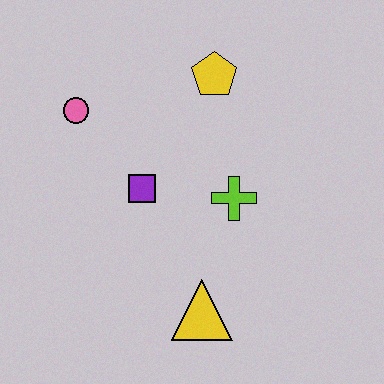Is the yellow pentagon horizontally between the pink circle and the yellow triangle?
No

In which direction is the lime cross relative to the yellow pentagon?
The lime cross is below the yellow pentagon.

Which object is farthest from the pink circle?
The yellow triangle is farthest from the pink circle.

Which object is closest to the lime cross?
The purple square is closest to the lime cross.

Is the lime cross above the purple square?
No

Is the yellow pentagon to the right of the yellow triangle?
Yes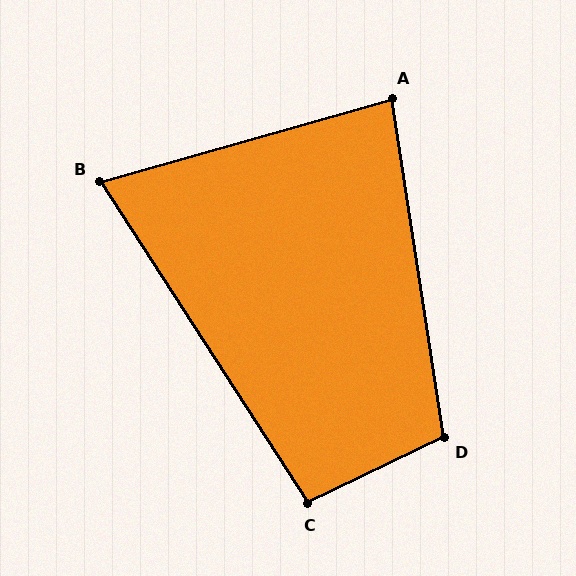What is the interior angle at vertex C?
Approximately 97 degrees (obtuse).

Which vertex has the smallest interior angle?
B, at approximately 73 degrees.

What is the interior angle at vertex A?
Approximately 83 degrees (acute).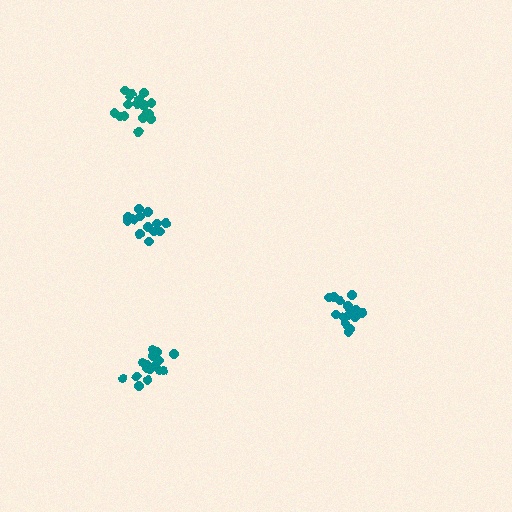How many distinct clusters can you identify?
There are 4 distinct clusters.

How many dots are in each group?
Group 1: 15 dots, Group 2: 18 dots, Group 3: 17 dots, Group 4: 15 dots (65 total).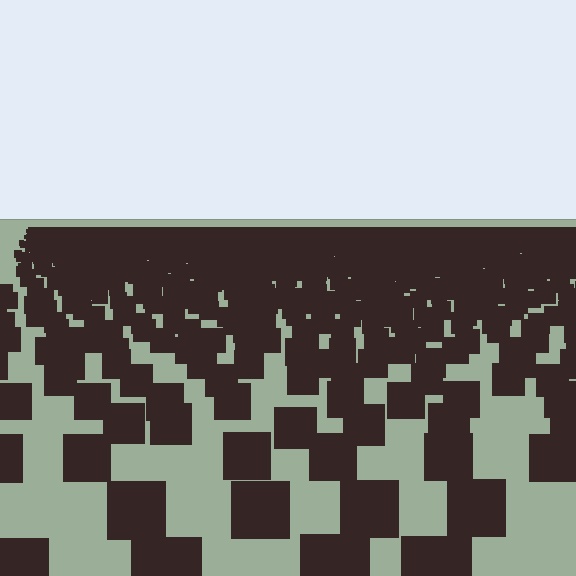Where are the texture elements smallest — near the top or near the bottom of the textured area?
Near the top.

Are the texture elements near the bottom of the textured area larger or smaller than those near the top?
Larger. Near the bottom, elements are closer to the viewer and appear at a bigger on-screen size.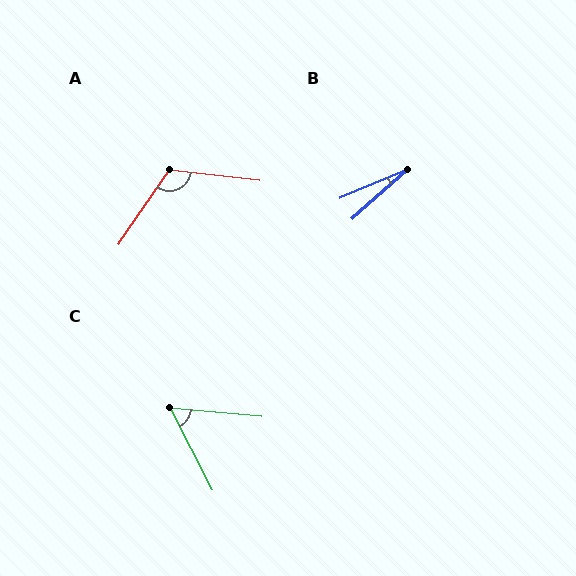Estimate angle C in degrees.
Approximately 58 degrees.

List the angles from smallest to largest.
B (19°), C (58°), A (118°).